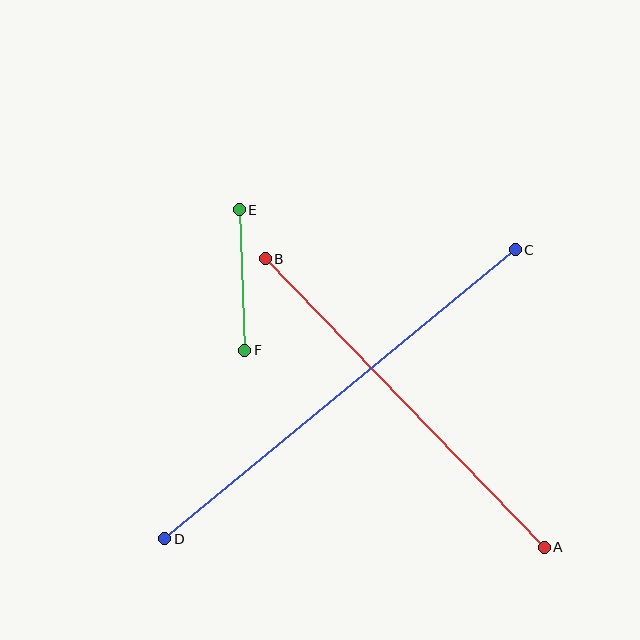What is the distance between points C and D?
The distance is approximately 454 pixels.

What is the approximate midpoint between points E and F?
The midpoint is at approximately (242, 280) pixels.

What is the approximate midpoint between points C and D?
The midpoint is at approximately (340, 394) pixels.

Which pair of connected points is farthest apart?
Points C and D are farthest apart.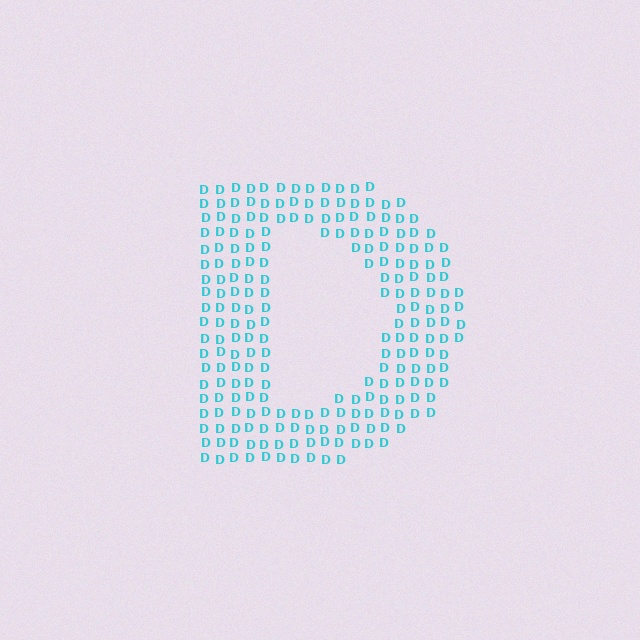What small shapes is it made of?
It is made of small letter D's.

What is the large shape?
The large shape is the letter D.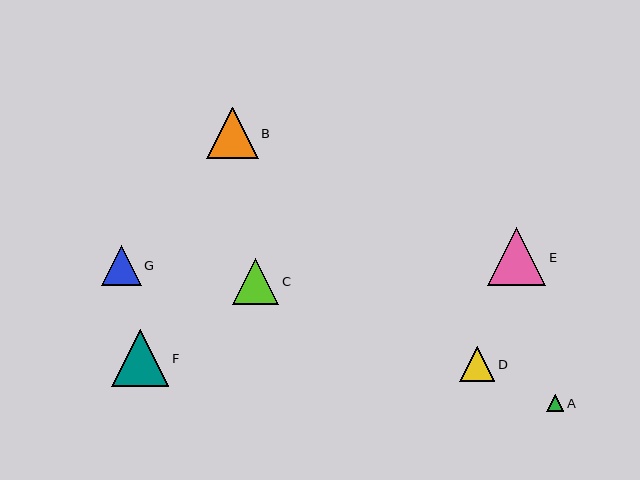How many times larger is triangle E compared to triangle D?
Triangle E is approximately 1.7 times the size of triangle D.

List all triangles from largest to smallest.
From largest to smallest: E, F, B, C, G, D, A.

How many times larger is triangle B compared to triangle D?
Triangle B is approximately 1.5 times the size of triangle D.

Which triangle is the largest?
Triangle E is the largest with a size of approximately 59 pixels.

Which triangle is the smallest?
Triangle A is the smallest with a size of approximately 17 pixels.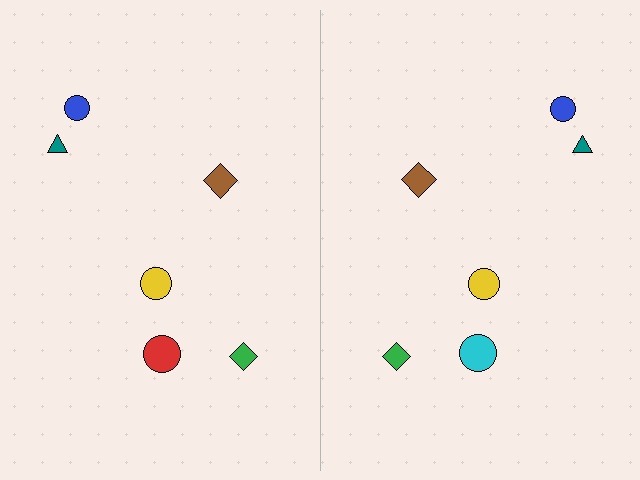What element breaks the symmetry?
The cyan circle on the right side breaks the symmetry — its mirror counterpart is red.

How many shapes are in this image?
There are 12 shapes in this image.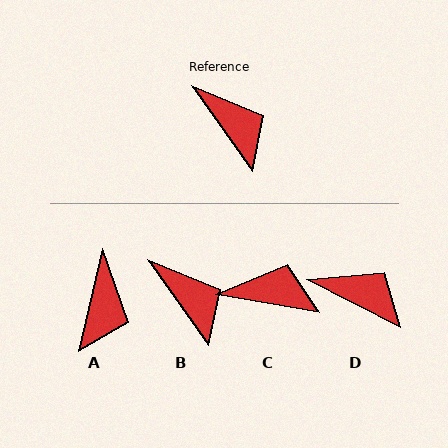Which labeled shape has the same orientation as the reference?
B.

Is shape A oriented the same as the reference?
No, it is off by about 48 degrees.